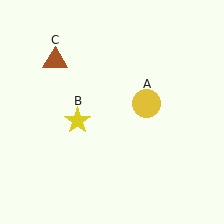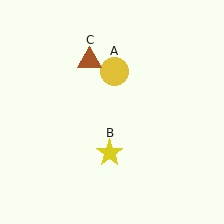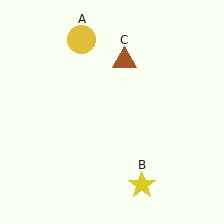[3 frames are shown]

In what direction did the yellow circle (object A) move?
The yellow circle (object A) moved up and to the left.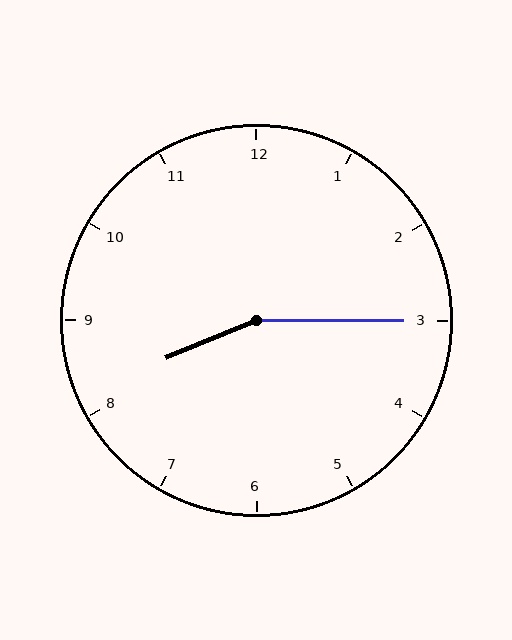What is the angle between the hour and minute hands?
Approximately 158 degrees.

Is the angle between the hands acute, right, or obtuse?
It is obtuse.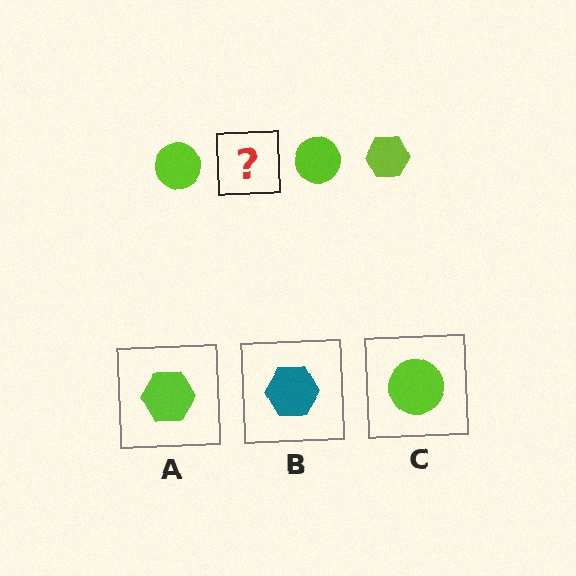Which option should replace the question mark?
Option A.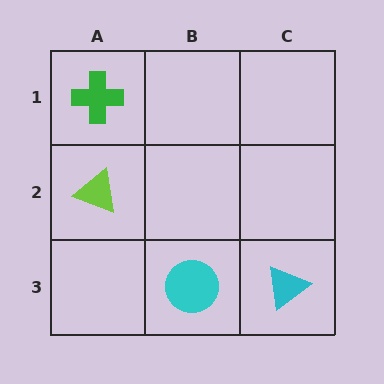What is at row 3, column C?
A cyan triangle.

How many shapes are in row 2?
1 shape.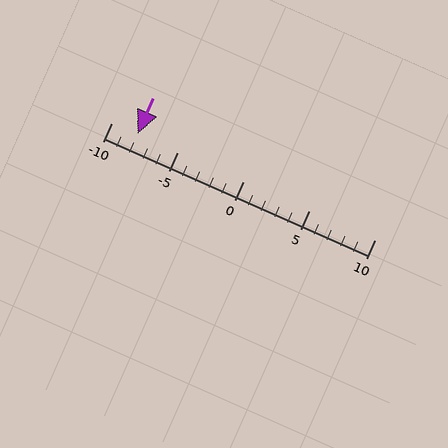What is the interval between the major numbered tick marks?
The major tick marks are spaced 5 units apart.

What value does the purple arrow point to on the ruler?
The purple arrow points to approximately -8.